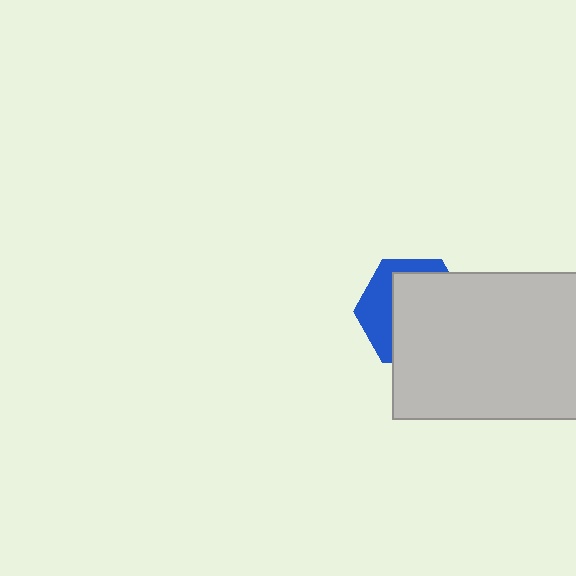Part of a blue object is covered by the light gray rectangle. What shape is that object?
It is a hexagon.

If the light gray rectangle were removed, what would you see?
You would see the complete blue hexagon.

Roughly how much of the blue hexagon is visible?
A small part of it is visible (roughly 34%).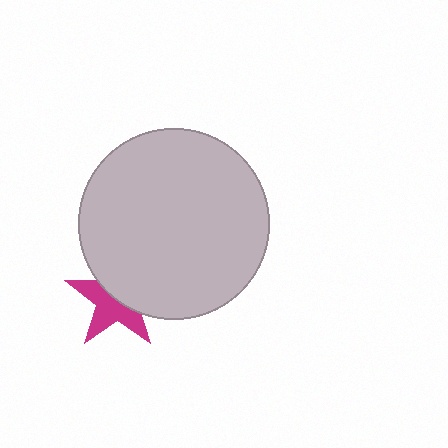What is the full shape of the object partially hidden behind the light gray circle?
The partially hidden object is a magenta star.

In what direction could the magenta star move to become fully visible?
The magenta star could move toward the lower-left. That would shift it out from behind the light gray circle entirely.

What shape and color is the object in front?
The object in front is a light gray circle.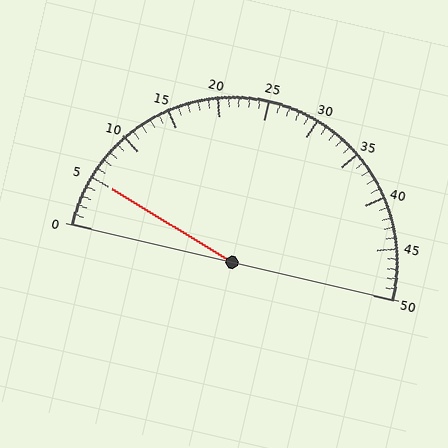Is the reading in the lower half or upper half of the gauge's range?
The reading is in the lower half of the range (0 to 50).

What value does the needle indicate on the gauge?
The needle indicates approximately 5.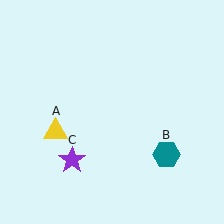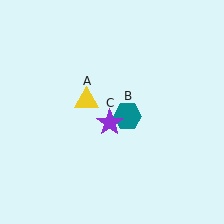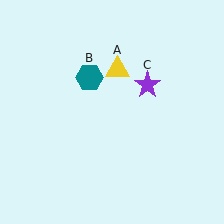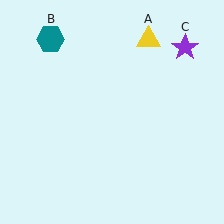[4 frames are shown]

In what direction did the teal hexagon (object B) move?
The teal hexagon (object B) moved up and to the left.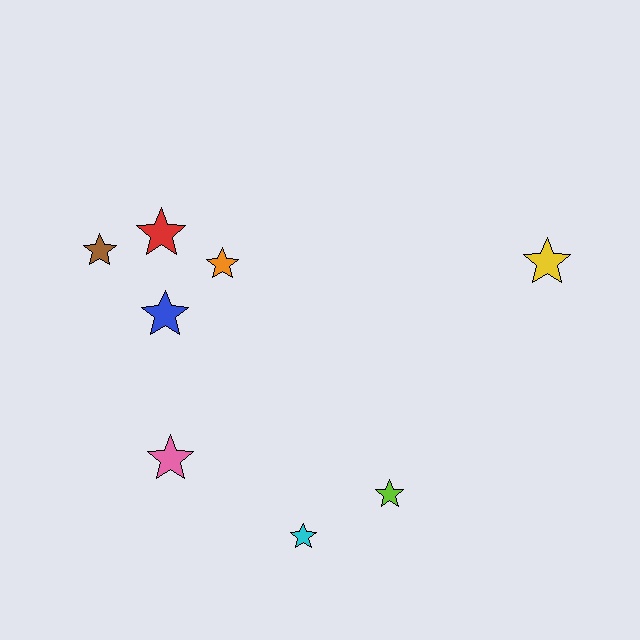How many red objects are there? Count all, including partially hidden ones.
There is 1 red object.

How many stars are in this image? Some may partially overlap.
There are 8 stars.